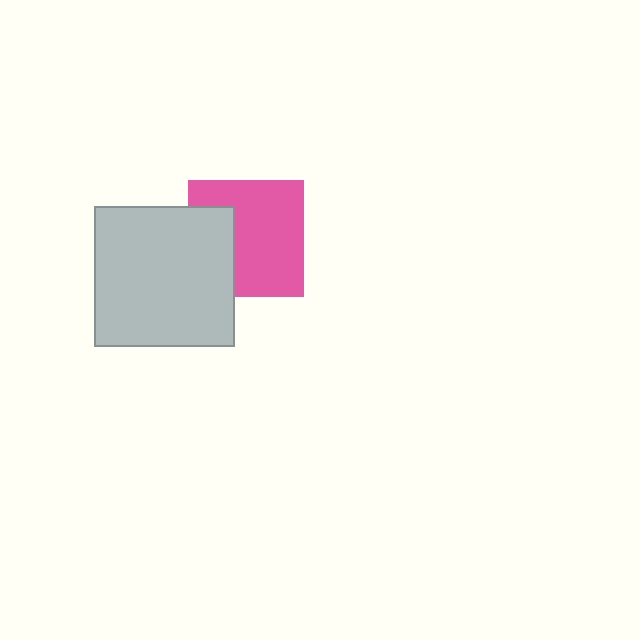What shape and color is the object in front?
The object in front is a light gray square.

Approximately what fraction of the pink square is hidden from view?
Roughly 32% of the pink square is hidden behind the light gray square.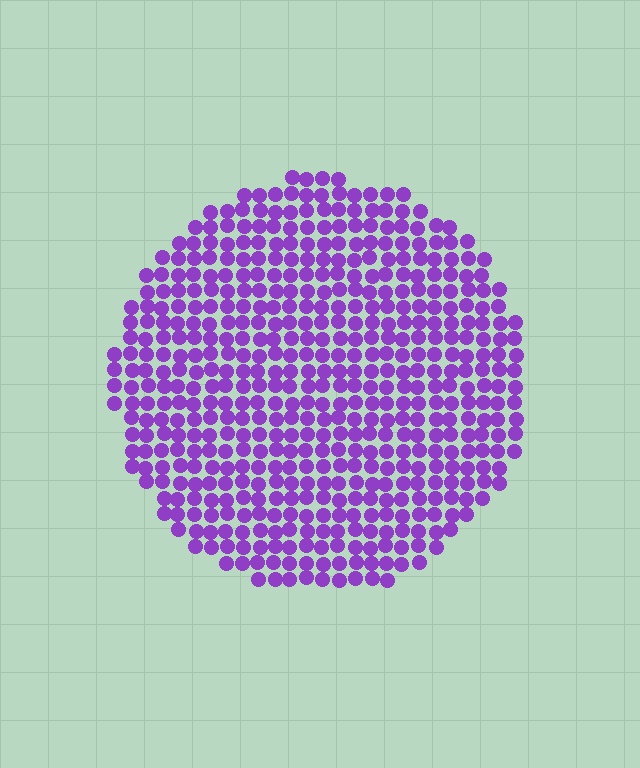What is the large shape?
The large shape is a circle.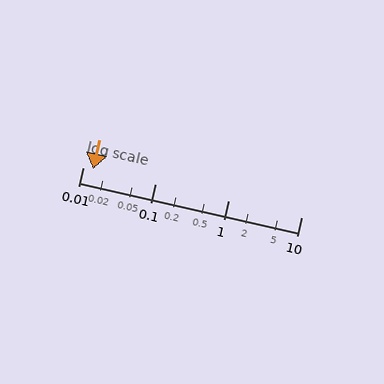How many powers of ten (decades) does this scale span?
The scale spans 3 decades, from 0.01 to 10.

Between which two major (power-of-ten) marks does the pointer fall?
The pointer is between 0.01 and 0.1.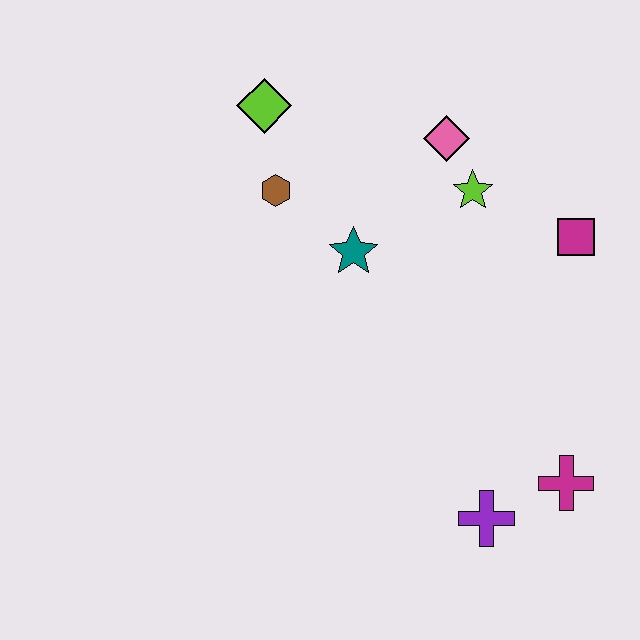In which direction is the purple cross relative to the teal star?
The purple cross is below the teal star.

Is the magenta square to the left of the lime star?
No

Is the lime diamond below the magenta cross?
No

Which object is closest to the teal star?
The brown hexagon is closest to the teal star.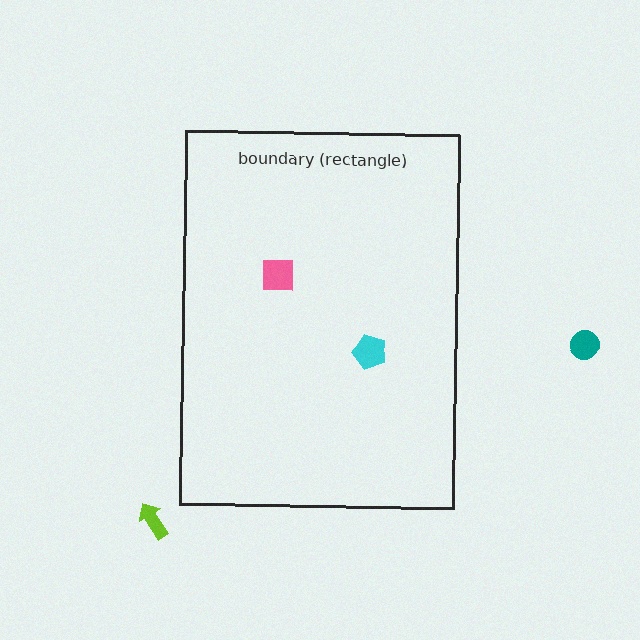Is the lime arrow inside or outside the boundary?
Outside.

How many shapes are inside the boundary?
2 inside, 2 outside.